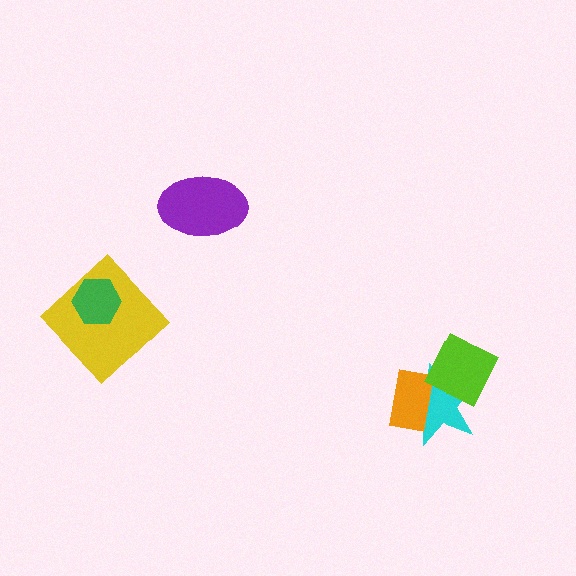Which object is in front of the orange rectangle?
The lime diamond is in front of the orange rectangle.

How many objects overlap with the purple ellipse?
0 objects overlap with the purple ellipse.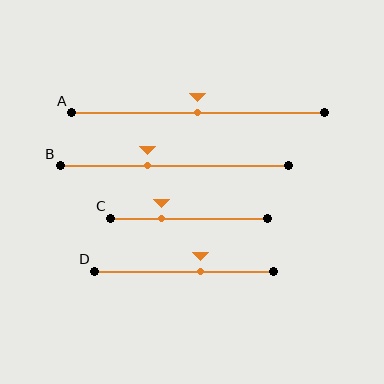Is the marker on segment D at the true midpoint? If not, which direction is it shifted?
No, the marker on segment D is shifted to the right by about 10% of the segment length.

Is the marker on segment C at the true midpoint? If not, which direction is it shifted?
No, the marker on segment C is shifted to the left by about 18% of the segment length.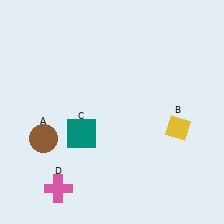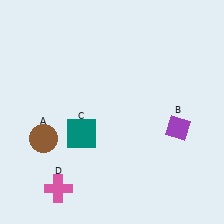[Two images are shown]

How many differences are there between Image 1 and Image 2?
There is 1 difference between the two images.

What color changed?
The diamond (B) changed from yellow in Image 1 to purple in Image 2.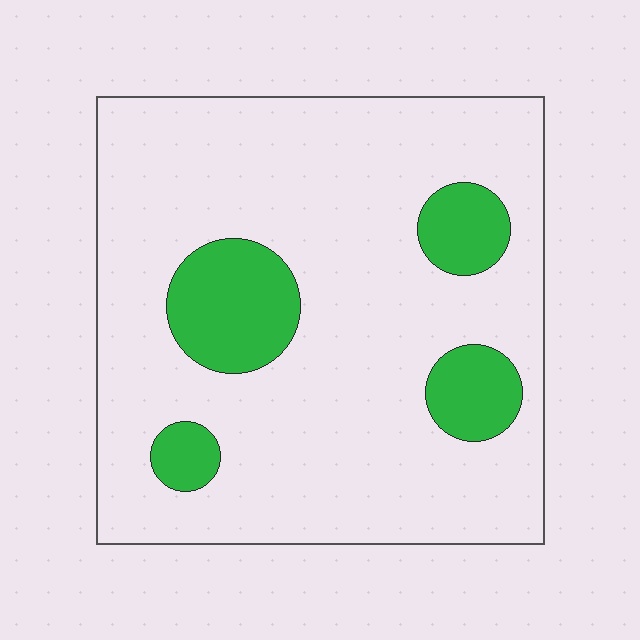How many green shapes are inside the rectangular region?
4.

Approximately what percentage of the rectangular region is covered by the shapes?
Approximately 15%.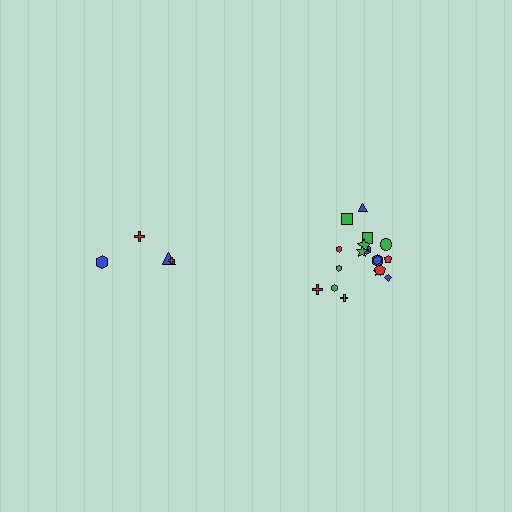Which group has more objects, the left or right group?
The right group.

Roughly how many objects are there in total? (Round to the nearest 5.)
Roughly 20 objects in total.